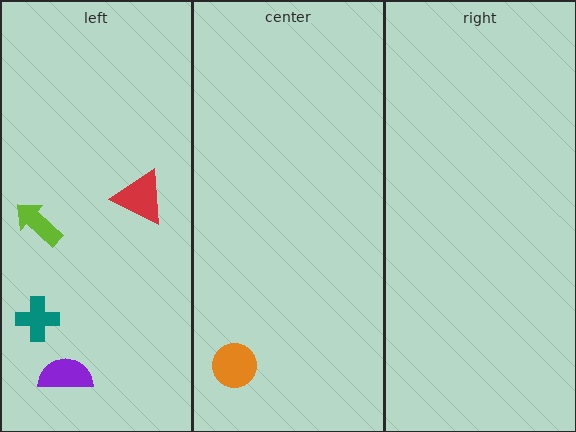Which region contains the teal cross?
The left region.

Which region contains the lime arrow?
The left region.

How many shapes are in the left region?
4.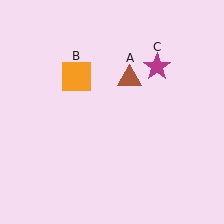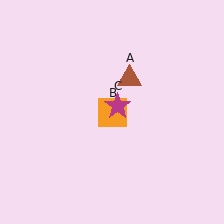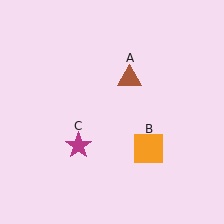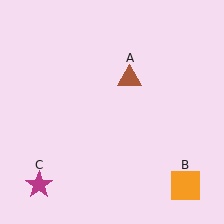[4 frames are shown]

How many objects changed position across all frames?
2 objects changed position: orange square (object B), magenta star (object C).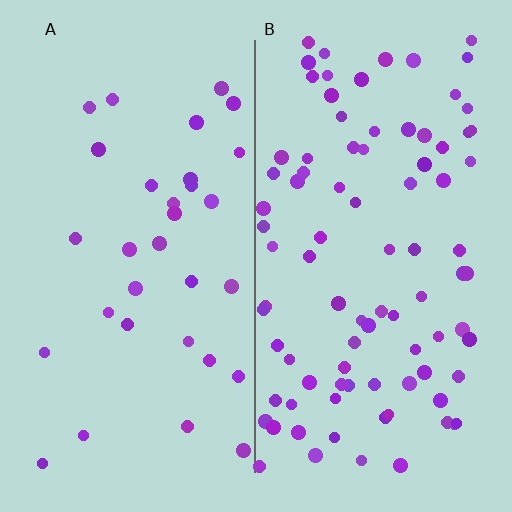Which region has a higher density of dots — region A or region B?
B (the right).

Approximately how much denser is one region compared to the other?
Approximately 2.8× — region B over region A.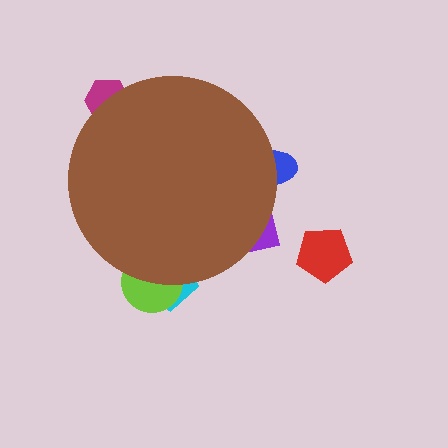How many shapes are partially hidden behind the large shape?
5 shapes are partially hidden.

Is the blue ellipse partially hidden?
Yes, the blue ellipse is partially hidden behind the brown circle.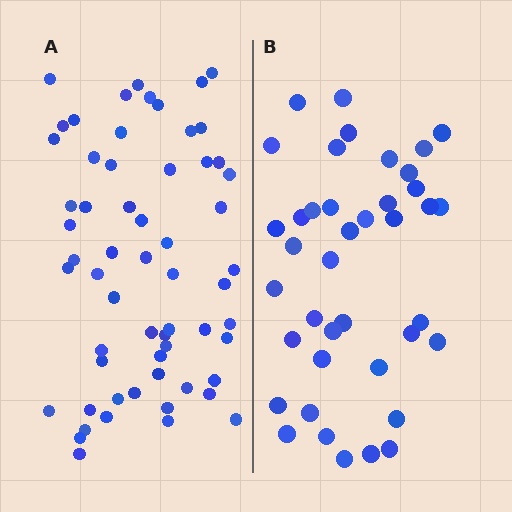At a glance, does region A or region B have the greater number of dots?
Region A (the left region) has more dots.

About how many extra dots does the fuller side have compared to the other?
Region A has approximately 20 more dots than region B.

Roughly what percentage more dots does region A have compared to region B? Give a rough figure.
About 50% more.